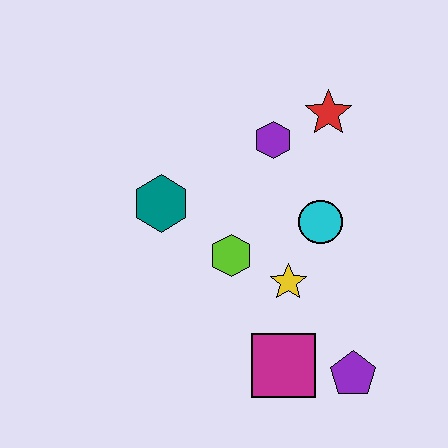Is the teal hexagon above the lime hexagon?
Yes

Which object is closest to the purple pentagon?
The magenta square is closest to the purple pentagon.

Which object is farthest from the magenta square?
The red star is farthest from the magenta square.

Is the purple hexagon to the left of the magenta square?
Yes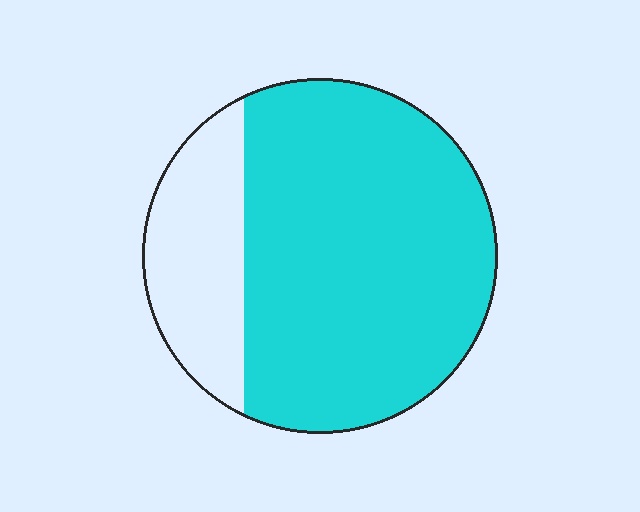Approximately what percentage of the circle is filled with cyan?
Approximately 75%.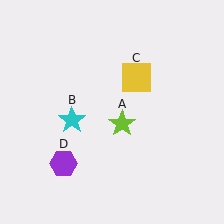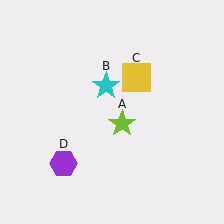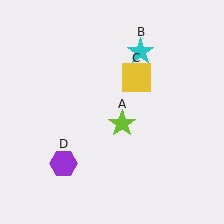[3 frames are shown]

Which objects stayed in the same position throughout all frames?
Lime star (object A) and yellow square (object C) and purple hexagon (object D) remained stationary.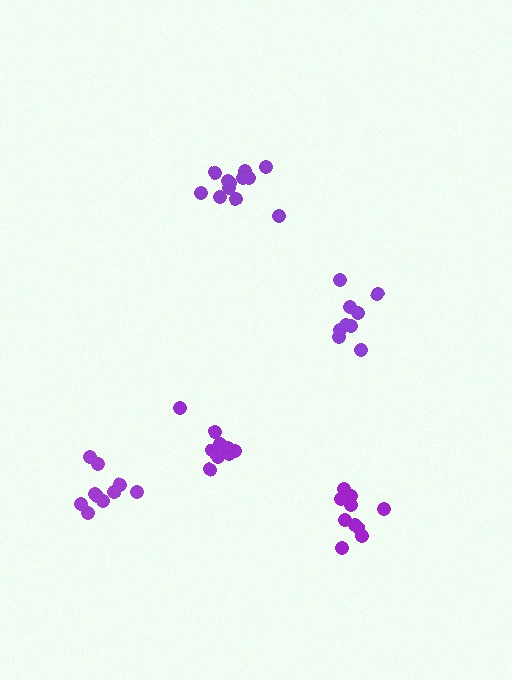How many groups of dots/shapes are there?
There are 5 groups.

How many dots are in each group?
Group 1: 11 dots, Group 2: 10 dots, Group 3: 10 dots, Group 4: 9 dots, Group 5: 12 dots (52 total).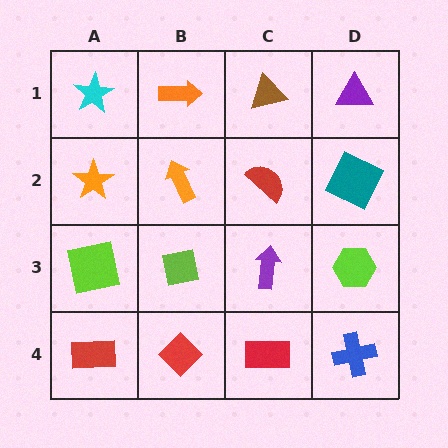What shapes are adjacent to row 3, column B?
An orange arrow (row 2, column B), a red diamond (row 4, column B), a lime square (row 3, column A), a purple arrow (row 3, column C).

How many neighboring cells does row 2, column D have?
3.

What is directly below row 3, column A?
A red rectangle.